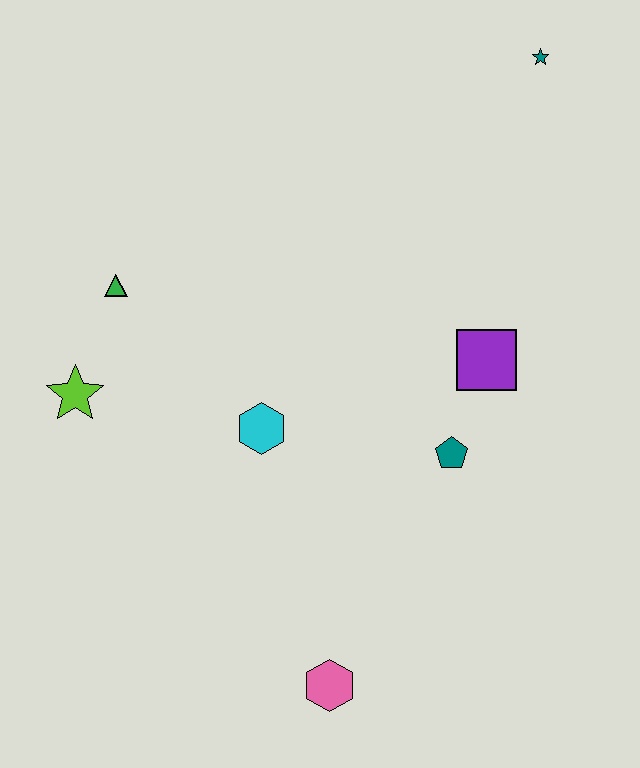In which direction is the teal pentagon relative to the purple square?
The teal pentagon is below the purple square.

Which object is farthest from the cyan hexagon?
The teal star is farthest from the cyan hexagon.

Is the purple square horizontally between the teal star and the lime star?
Yes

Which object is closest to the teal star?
The purple square is closest to the teal star.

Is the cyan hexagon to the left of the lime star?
No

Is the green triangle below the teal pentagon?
No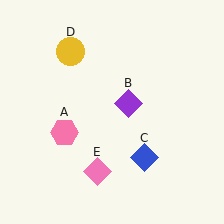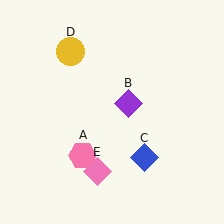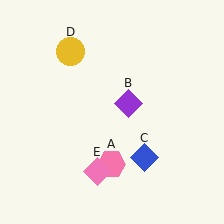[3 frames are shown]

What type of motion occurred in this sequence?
The pink hexagon (object A) rotated counterclockwise around the center of the scene.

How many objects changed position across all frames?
1 object changed position: pink hexagon (object A).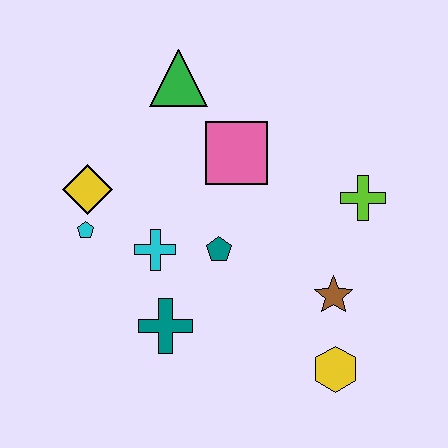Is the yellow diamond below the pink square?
Yes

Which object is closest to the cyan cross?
The teal pentagon is closest to the cyan cross.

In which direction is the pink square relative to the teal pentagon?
The pink square is above the teal pentagon.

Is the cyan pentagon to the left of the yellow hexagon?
Yes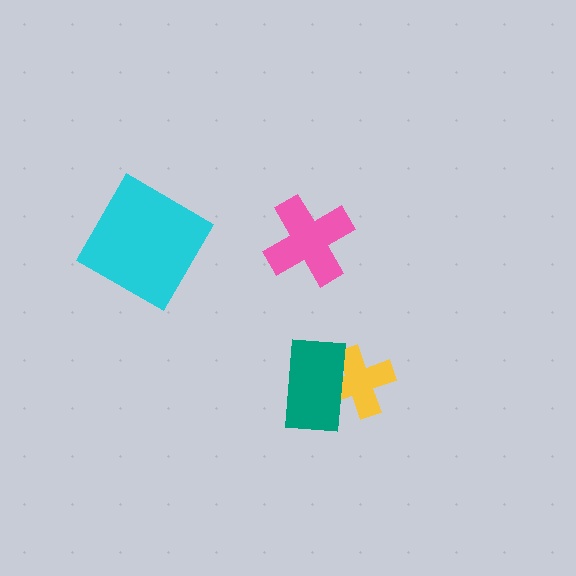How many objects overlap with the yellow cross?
1 object overlaps with the yellow cross.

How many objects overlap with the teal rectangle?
1 object overlaps with the teal rectangle.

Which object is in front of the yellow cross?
The teal rectangle is in front of the yellow cross.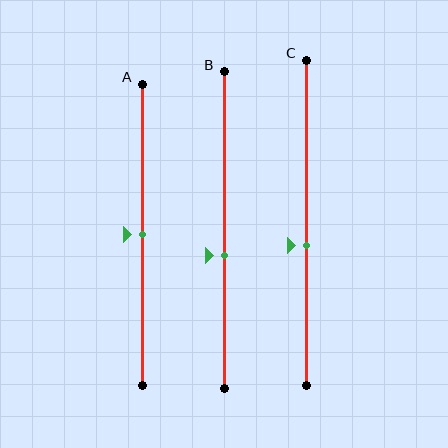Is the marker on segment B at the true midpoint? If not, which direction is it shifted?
No, the marker on segment B is shifted downward by about 8% of the segment length.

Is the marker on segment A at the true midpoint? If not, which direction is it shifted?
Yes, the marker on segment A is at the true midpoint.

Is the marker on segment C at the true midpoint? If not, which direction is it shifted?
No, the marker on segment C is shifted downward by about 7% of the segment length.